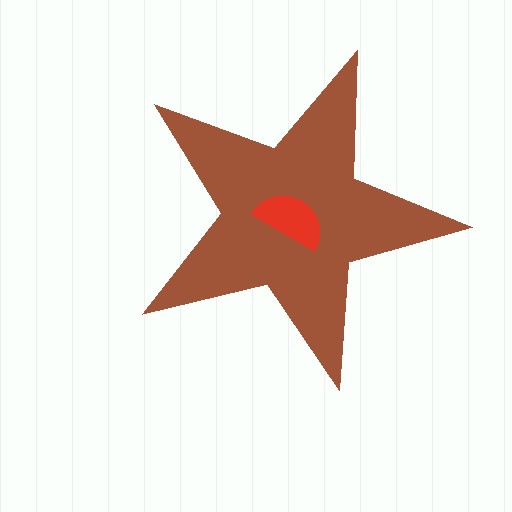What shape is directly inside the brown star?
The red semicircle.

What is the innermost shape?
The red semicircle.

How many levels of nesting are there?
2.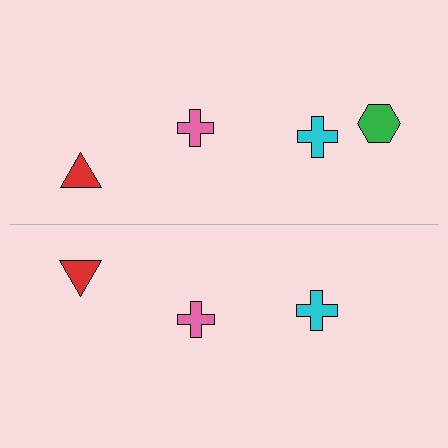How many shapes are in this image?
There are 7 shapes in this image.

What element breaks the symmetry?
A green hexagon is missing from the bottom side.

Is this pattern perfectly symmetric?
No, the pattern is not perfectly symmetric. A green hexagon is missing from the bottom side.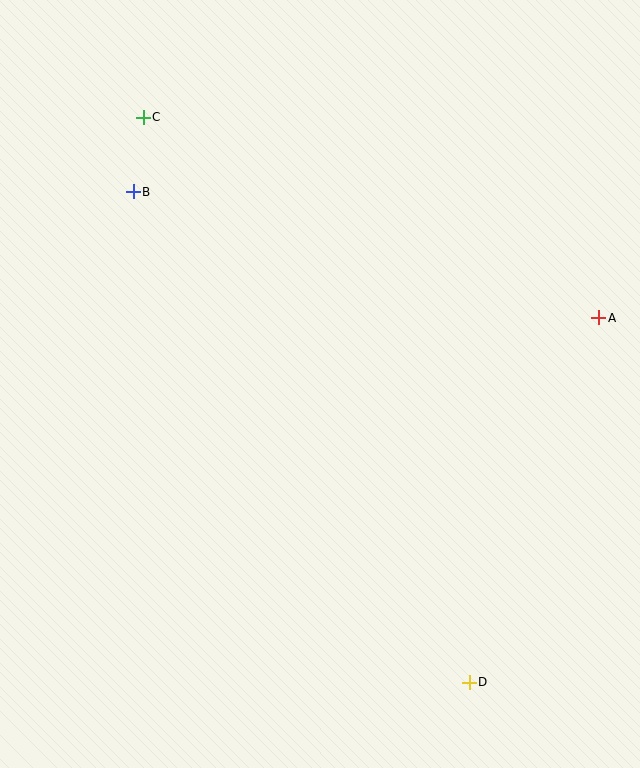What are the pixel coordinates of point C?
Point C is at (143, 117).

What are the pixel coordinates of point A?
Point A is at (599, 318).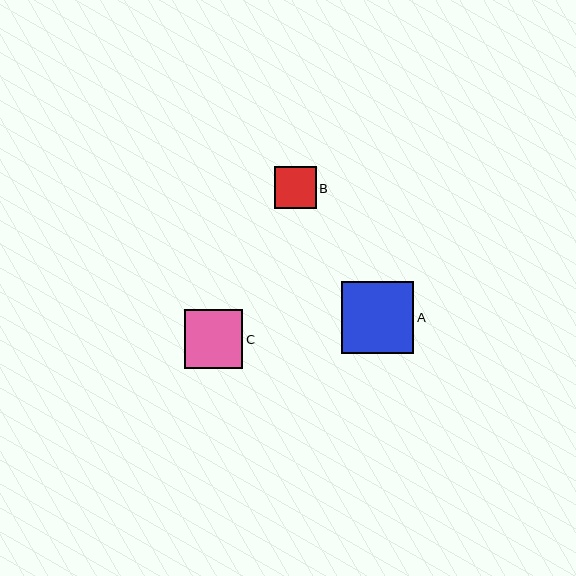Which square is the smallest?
Square B is the smallest with a size of approximately 42 pixels.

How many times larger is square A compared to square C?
Square A is approximately 1.2 times the size of square C.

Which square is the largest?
Square A is the largest with a size of approximately 72 pixels.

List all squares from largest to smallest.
From largest to smallest: A, C, B.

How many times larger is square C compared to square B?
Square C is approximately 1.4 times the size of square B.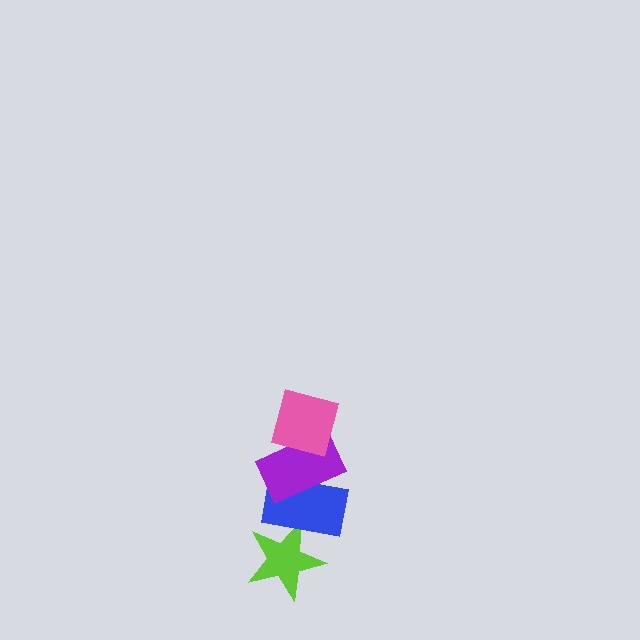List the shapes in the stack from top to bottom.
From top to bottom: the pink square, the purple rectangle, the blue rectangle, the lime star.